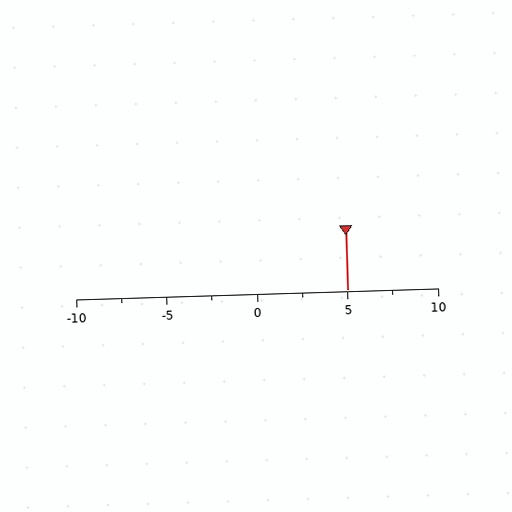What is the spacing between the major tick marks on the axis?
The major ticks are spaced 5 apart.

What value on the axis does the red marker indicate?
The marker indicates approximately 5.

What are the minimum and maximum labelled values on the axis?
The axis runs from -10 to 10.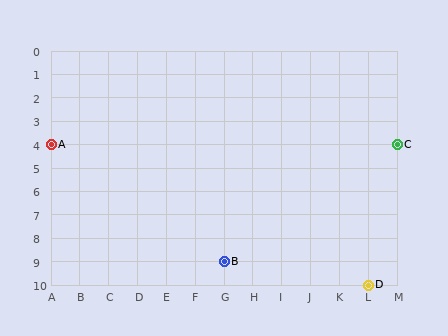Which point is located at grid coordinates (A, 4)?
Point A is at (A, 4).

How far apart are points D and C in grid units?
Points D and C are 1 column and 6 rows apart (about 6.1 grid units diagonally).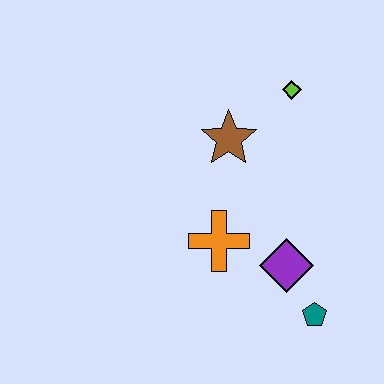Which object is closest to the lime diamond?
The brown star is closest to the lime diamond.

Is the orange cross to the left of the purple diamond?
Yes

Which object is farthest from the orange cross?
The lime diamond is farthest from the orange cross.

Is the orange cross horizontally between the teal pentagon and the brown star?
No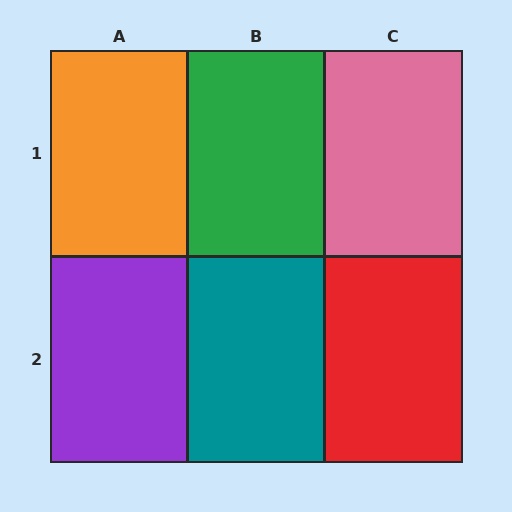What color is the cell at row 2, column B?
Teal.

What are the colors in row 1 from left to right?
Orange, green, pink.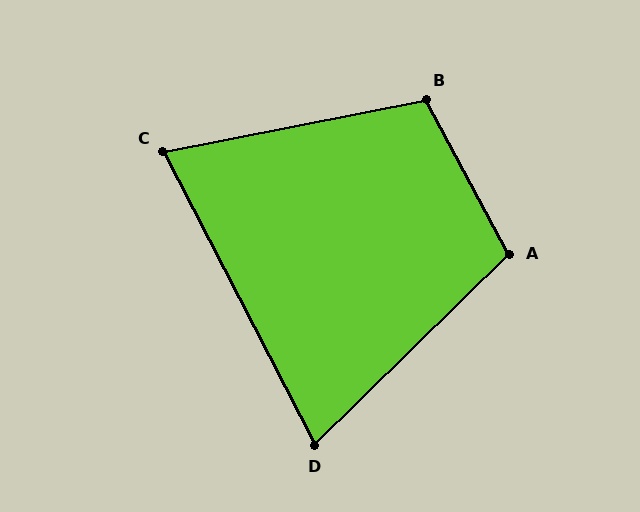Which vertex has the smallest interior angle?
D, at approximately 73 degrees.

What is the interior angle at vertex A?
Approximately 106 degrees (obtuse).